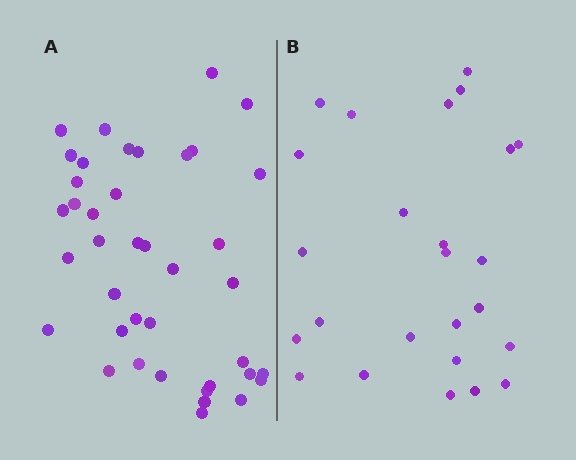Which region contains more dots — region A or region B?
Region A (the left region) has more dots.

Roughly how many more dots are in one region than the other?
Region A has approximately 15 more dots than region B.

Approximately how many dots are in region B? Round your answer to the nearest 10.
About 20 dots. (The exact count is 25, which rounds to 20.)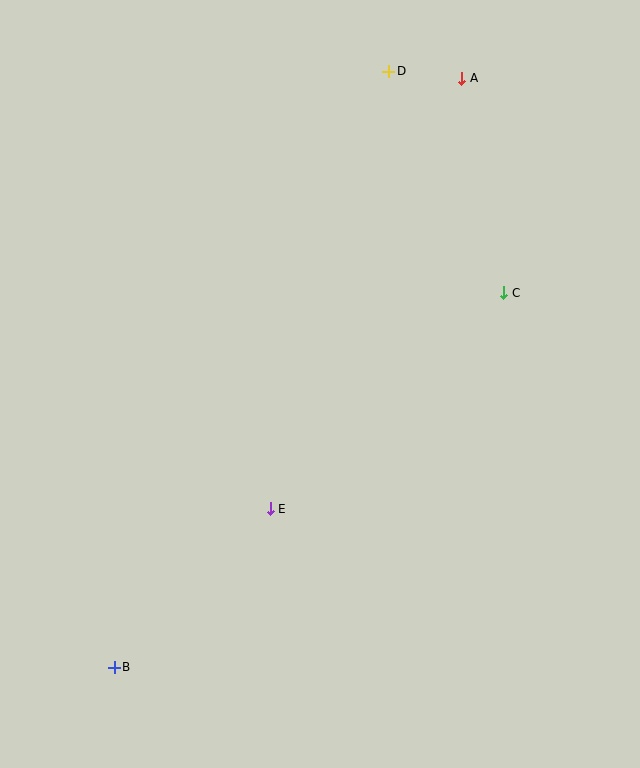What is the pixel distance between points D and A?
The distance between D and A is 73 pixels.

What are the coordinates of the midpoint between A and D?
The midpoint between A and D is at (425, 75).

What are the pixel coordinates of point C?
Point C is at (504, 293).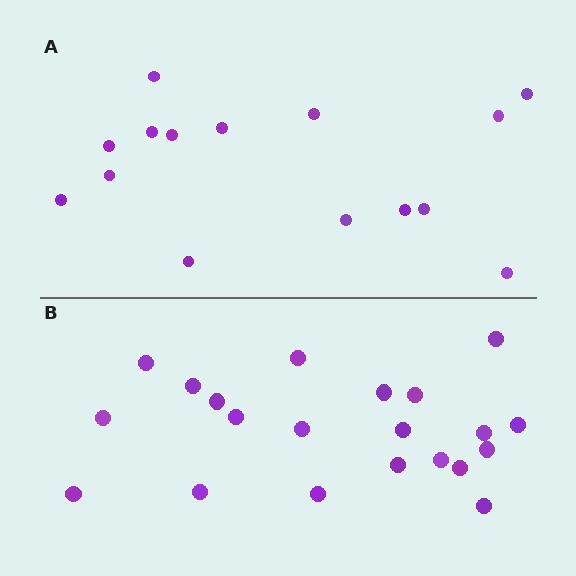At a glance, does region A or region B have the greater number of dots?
Region B (the bottom region) has more dots.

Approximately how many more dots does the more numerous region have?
Region B has about 6 more dots than region A.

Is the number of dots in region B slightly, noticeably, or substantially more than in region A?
Region B has noticeably more, but not dramatically so. The ratio is roughly 1.4 to 1.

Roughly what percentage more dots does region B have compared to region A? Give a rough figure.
About 40% more.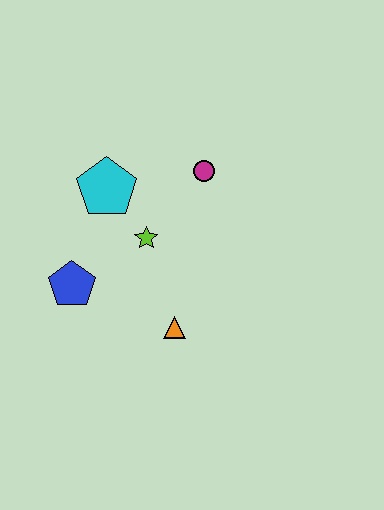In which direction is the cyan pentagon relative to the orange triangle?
The cyan pentagon is above the orange triangle.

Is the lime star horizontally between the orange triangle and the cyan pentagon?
Yes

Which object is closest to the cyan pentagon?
The lime star is closest to the cyan pentagon.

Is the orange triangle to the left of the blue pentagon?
No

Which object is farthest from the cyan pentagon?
The orange triangle is farthest from the cyan pentagon.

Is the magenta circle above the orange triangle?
Yes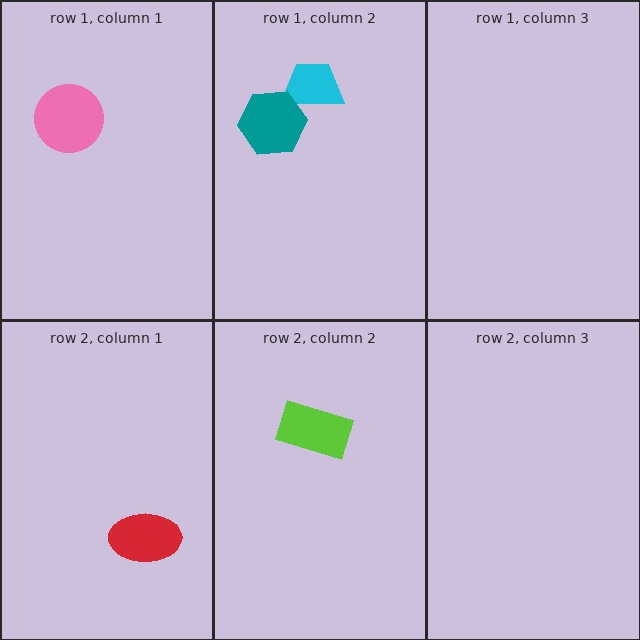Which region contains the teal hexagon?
The row 1, column 2 region.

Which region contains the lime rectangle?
The row 2, column 2 region.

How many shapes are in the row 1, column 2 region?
2.